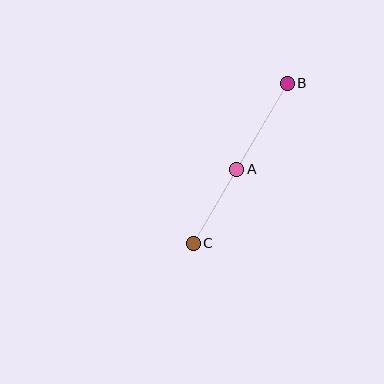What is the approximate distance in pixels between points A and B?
The distance between A and B is approximately 100 pixels.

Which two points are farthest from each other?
Points B and C are farthest from each other.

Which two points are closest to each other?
Points A and C are closest to each other.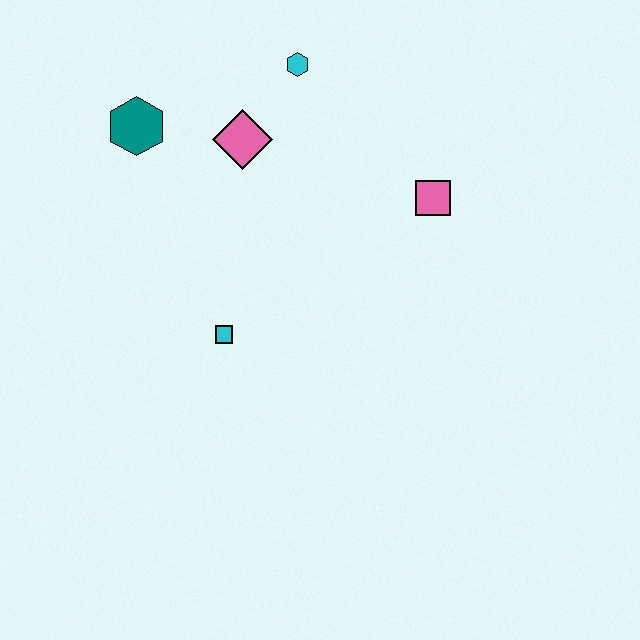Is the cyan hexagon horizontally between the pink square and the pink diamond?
Yes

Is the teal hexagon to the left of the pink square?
Yes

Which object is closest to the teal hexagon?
The pink diamond is closest to the teal hexagon.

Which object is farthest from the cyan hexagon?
The cyan square is farthest from the cyan hexagon.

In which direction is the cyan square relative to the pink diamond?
The cyan square is below the pink diamond.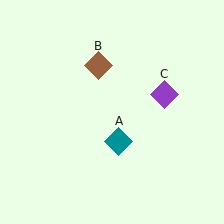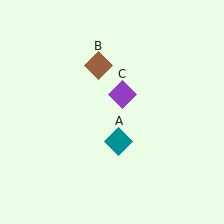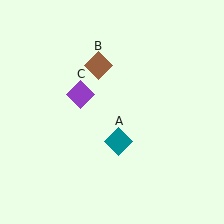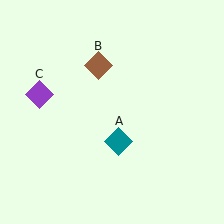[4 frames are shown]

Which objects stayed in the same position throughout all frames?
Teal diamond (object A) and brown diamond (object B) remained stationary.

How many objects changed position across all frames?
1 object changed position: purple diamond (object C).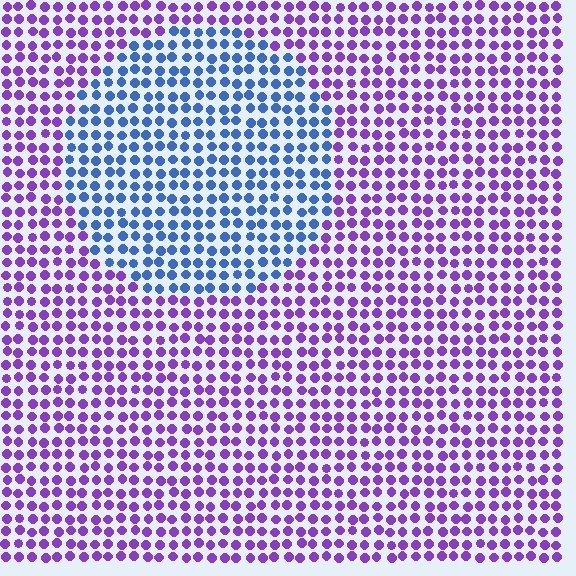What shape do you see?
I see a circle.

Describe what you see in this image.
The image is filled with small purple elements in a uniform arrangement. A circle-shaped region is visible where the elements are tinted to a slightly different hue, forming a subtle color boundary.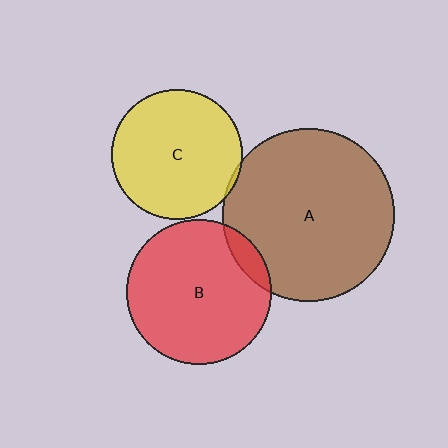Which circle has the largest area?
Circle A (brown).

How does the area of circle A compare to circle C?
Approximately 1.7 times.